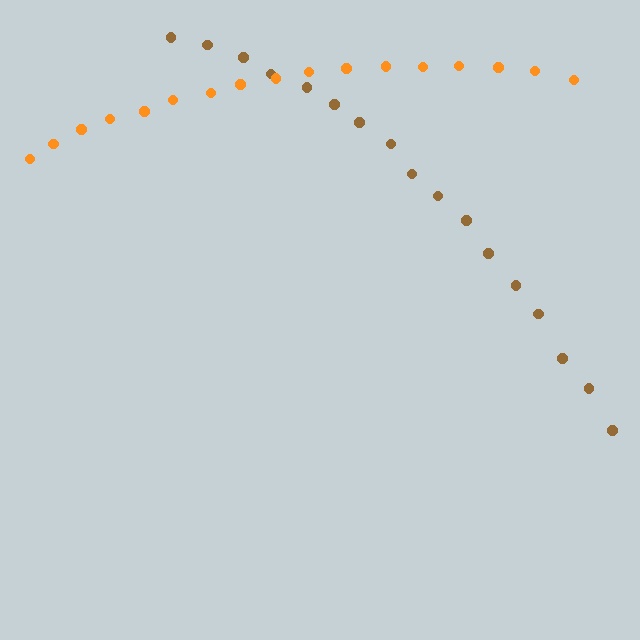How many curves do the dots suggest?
There are 2 distinct paths.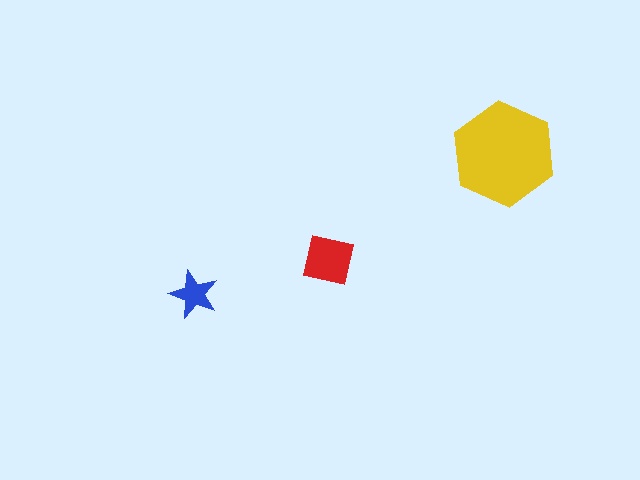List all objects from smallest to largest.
The blue star, the red square, the yellow hexagon.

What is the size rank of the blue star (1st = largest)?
3rd.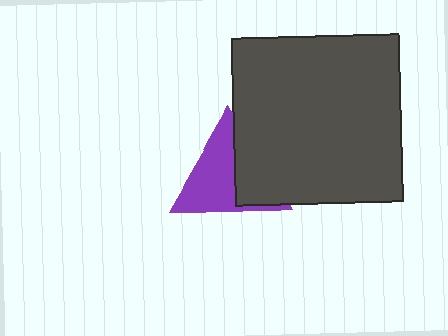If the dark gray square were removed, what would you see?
You would see the complete purple triangle.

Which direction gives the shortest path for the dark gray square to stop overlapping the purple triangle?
Moving right gives the shortest separation.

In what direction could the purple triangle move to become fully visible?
The purple triangle could move left. That would shift it out from behind the dark gray square entirely.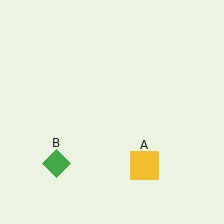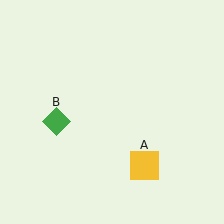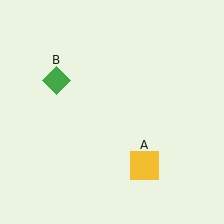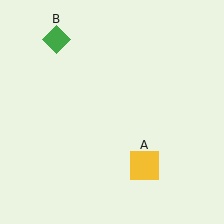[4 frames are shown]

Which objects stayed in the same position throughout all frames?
Yellow square (object A) remained stationary.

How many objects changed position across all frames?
1 object changed position: green diamond (object B).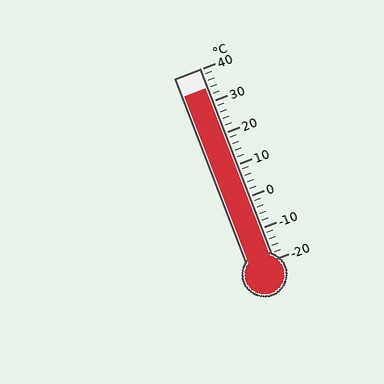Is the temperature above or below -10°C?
The temperature is above -10°C.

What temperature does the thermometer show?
The thermometer shows approximately 34°C.